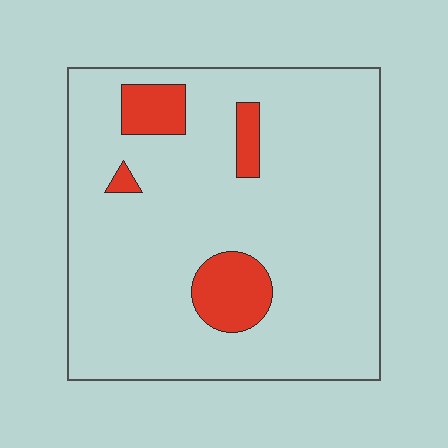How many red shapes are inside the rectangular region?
4.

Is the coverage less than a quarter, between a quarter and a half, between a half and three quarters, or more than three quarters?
Less than a quarter.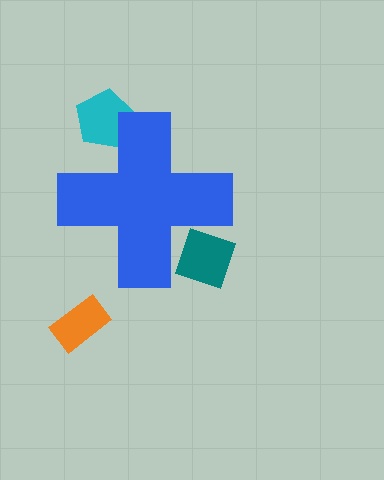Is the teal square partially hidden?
Yes, the teal square is partially hidden behind the blue cross.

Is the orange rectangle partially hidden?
No, the orange rectangle is fully visible.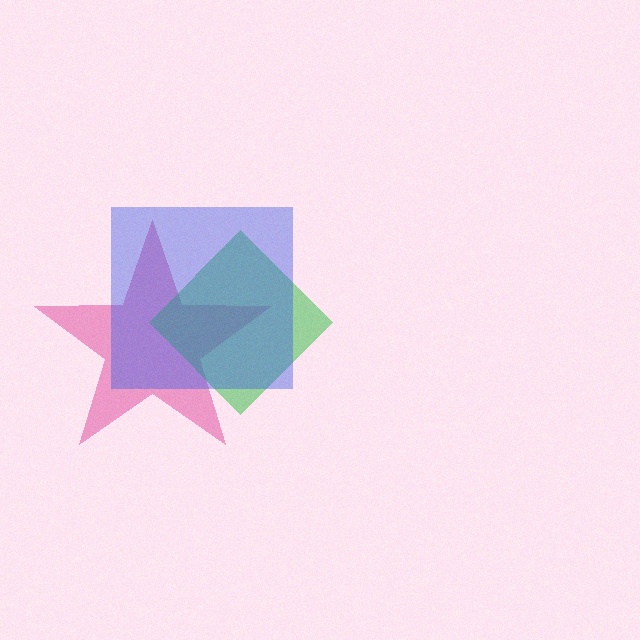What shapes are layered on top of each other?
The layered shapes are: a magenta star, a green diamond, a blue square.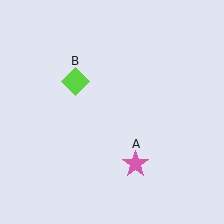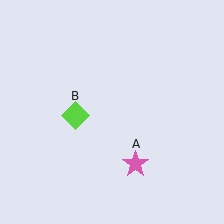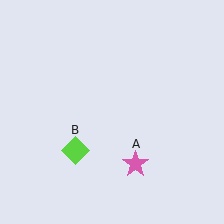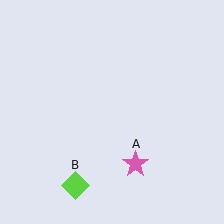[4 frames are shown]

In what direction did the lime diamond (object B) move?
The lime diamond (object B) moved down.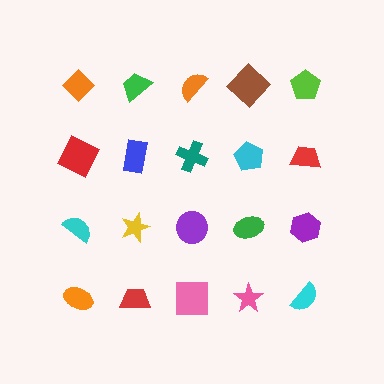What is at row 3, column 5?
A purple hexagon.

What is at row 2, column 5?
A red trapezoid.